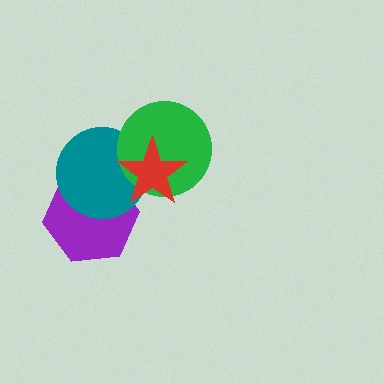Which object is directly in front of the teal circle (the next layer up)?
The green circle is directly in front of the teal circle.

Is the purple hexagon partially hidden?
Yes, it is partially covered by another shape.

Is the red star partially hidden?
No, no other shape covers it.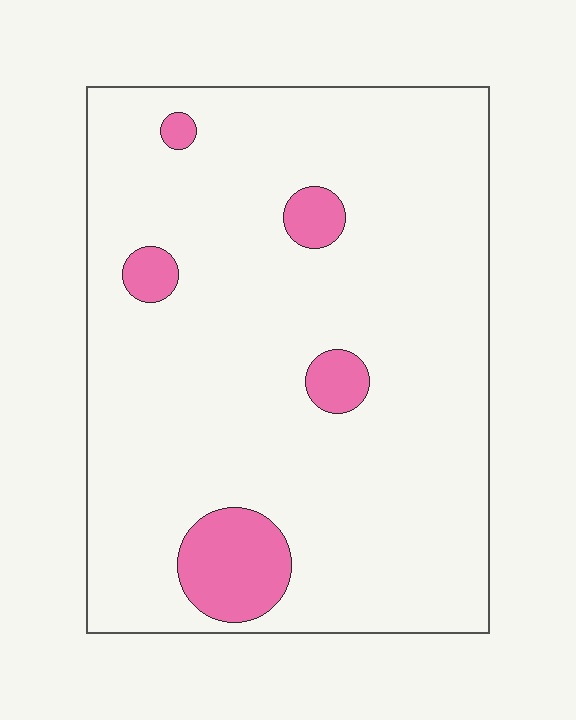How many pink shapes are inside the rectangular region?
5.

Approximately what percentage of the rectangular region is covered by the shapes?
Approximately 10%.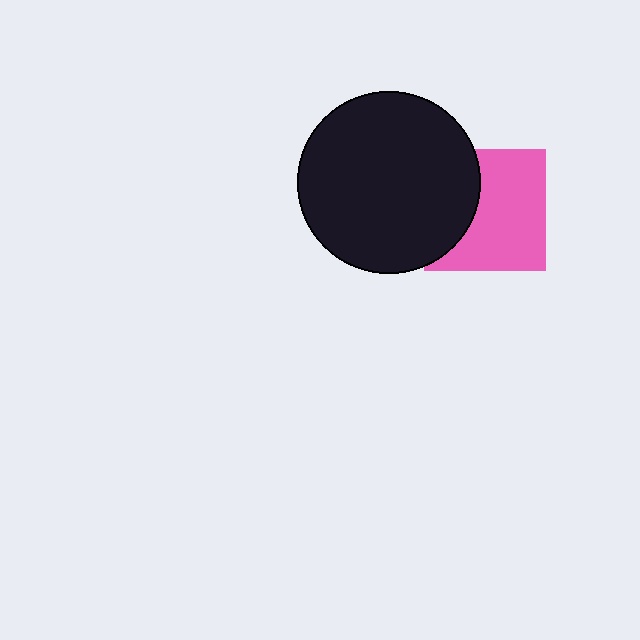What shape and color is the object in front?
The object in front is a black circle.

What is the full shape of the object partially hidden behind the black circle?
The partially hidden object is a pink square.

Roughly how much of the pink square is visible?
About half of it is visible (roughly 64%).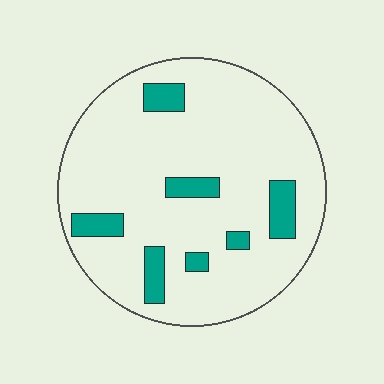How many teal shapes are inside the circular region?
7.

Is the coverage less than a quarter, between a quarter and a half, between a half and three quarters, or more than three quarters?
Less than a quarter.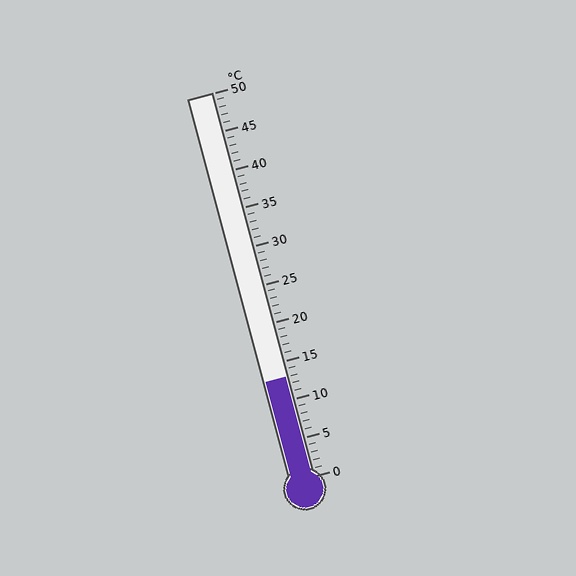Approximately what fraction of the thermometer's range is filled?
The thermometer is filled to approximately 25% of its range.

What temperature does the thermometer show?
The thermometer shows approximately 13°C.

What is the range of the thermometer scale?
The thermometer scale ranges from 0°C to 50°C.